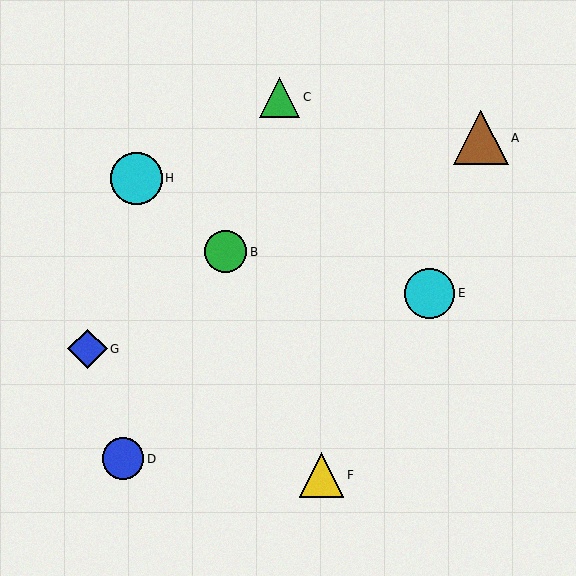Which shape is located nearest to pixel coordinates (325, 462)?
The yellow triangle (labeled F) at (321, 475) is nearest to that location.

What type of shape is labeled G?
Shape G is a blue diamond.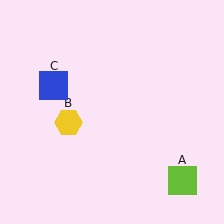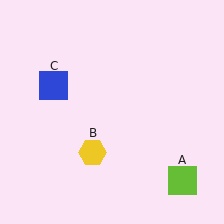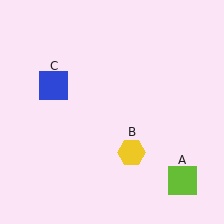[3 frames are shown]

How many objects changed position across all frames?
1 object changed position: yellow hexagon (object B).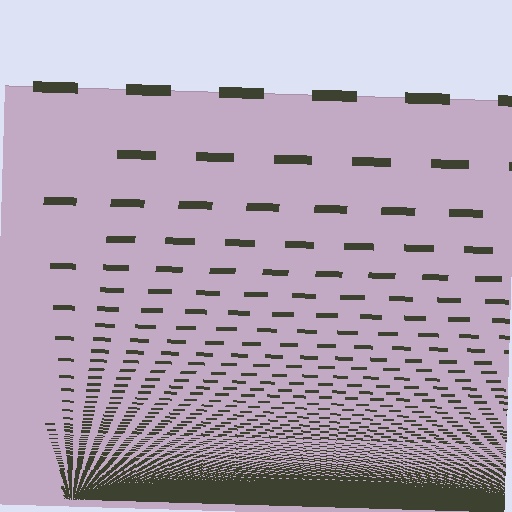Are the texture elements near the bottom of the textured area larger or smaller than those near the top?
Smaller. The gradient is inverted — elements near the bottom are smaller and denser.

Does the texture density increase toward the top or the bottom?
Density increases toward the bottom.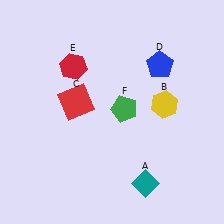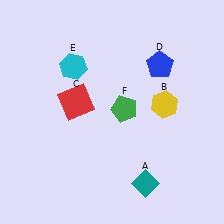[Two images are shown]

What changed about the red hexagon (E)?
In Image 1, E is red. In Image 2, it changed to cyan.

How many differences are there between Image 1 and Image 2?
There is 1 difference between the two images.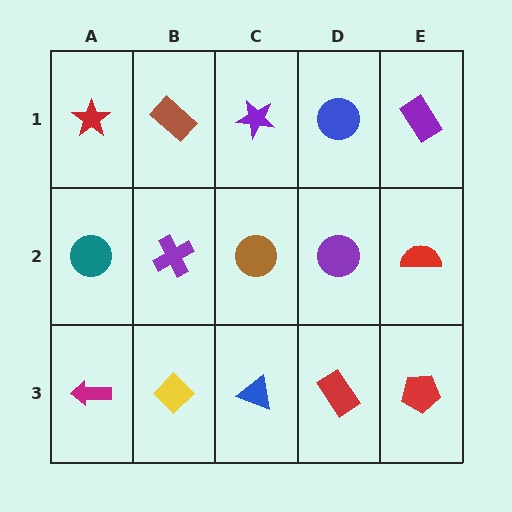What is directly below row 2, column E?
A red pentagon.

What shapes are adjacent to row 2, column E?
A purple rectangle (row 1, column E), a red pentagon (row 3, column E), a purple circle (row 2, column D).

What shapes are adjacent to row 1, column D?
A purple circle (row 2, column D), a purple star (row 1, column C), a purple rectangle (row 1, column E).